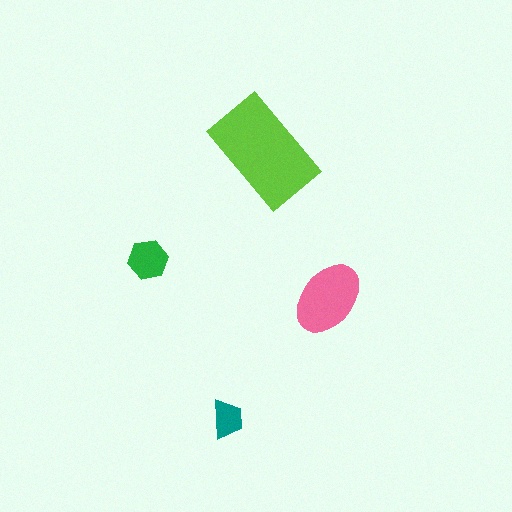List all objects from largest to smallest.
The lime rectangle, the pink ellipse, the green hexagon, the teal trapezoid.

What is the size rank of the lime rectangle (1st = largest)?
1st.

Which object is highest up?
The lime rectangle is topmost.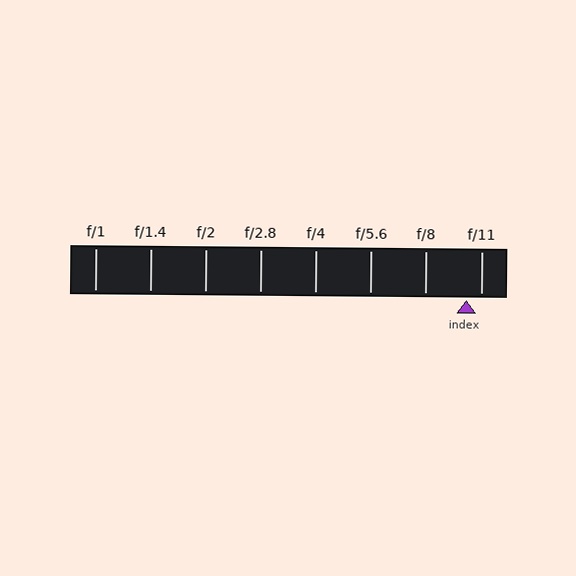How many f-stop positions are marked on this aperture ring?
There are 8 f-stop positions marked.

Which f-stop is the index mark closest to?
The index mark is closest to f/11.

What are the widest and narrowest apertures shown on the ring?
The widest aperture shown is f/1 and the narrowest is f/11.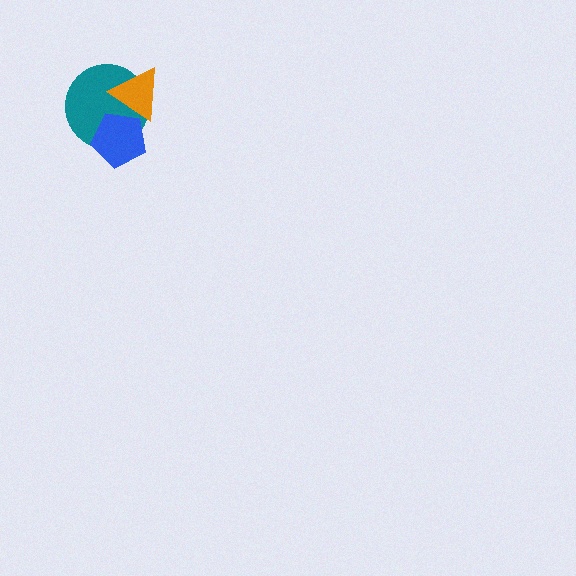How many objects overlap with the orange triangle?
2 objects overlap with the orange triangle.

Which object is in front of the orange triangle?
The blue pentagon is in front of the orange triangle.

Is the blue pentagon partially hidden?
No, no other shape covers it.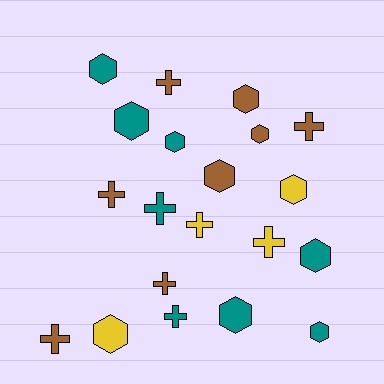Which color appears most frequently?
Brown, with 8 objects.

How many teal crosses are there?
There are 2 teal crosses.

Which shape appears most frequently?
Hexagon, with 11 objects.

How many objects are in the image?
There are 20 objects.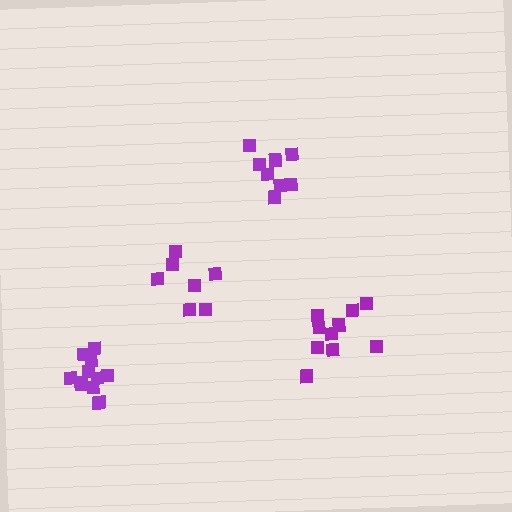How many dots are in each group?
Group 1: 10 dots, Group 2: 8 dots, Group 3: 12 dots, Group 4: 7 dots (37 total).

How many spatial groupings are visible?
There are 4 spatial groupings.